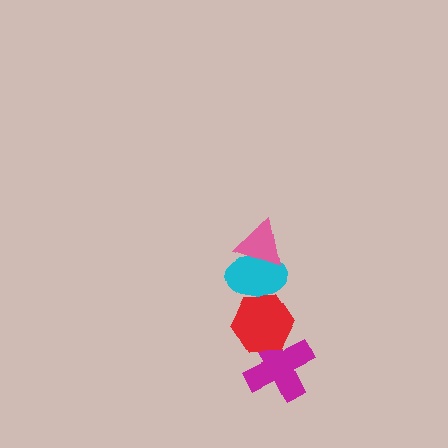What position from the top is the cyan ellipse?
The cyan ellipse is 2nd from the top.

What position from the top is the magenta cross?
The magenta cross is 4th from the top.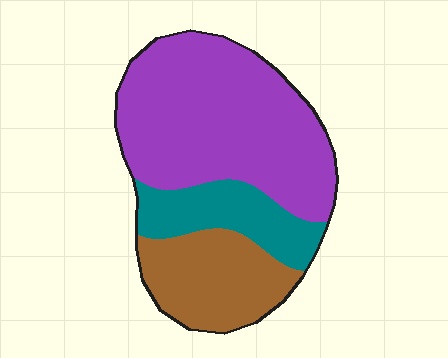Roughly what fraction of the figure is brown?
Brown takes up about one quarter (1/4) of the figure.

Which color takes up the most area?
Purple, at roughly 55%.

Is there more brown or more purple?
Purple.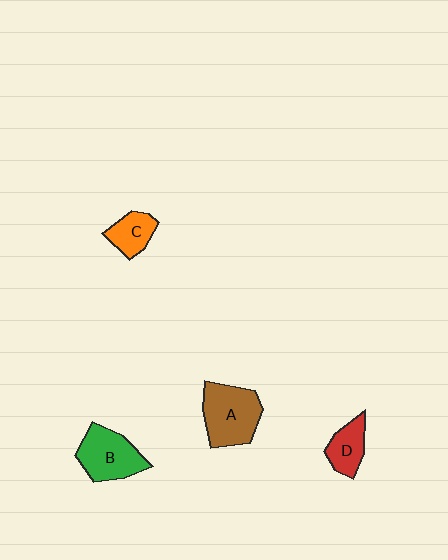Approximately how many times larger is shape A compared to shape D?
Approximately 1.8 times.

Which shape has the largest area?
Shape A (brown).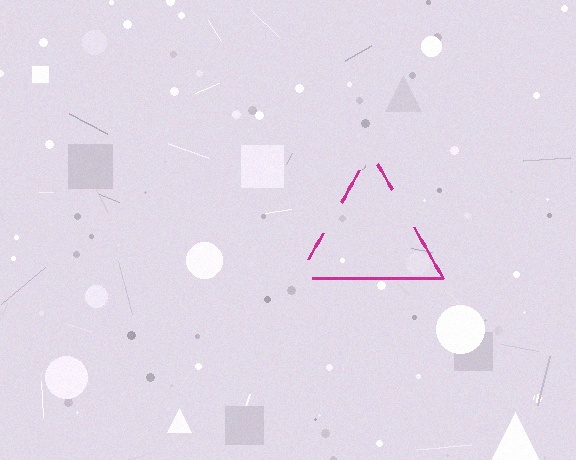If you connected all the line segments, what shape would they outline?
They would outline a triangle.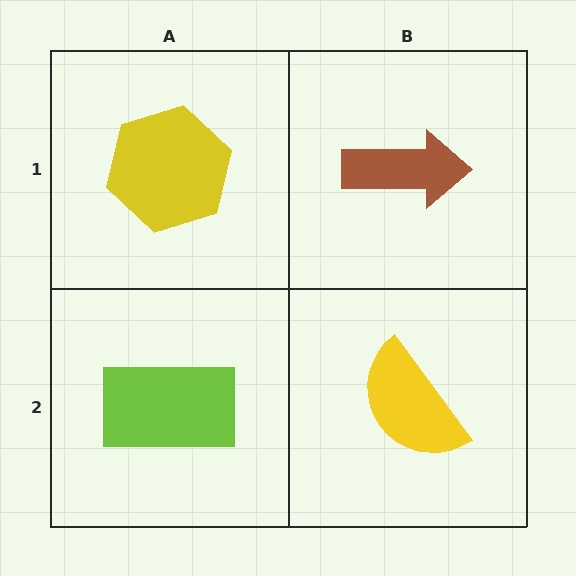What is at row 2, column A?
A lime rectangle.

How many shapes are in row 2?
2 shapes.